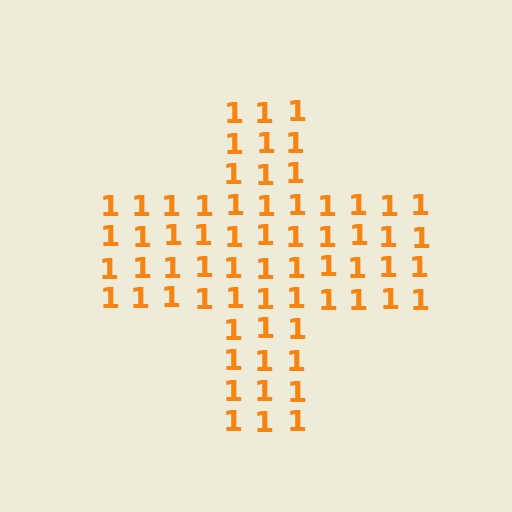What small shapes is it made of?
It is made of small digit 1's.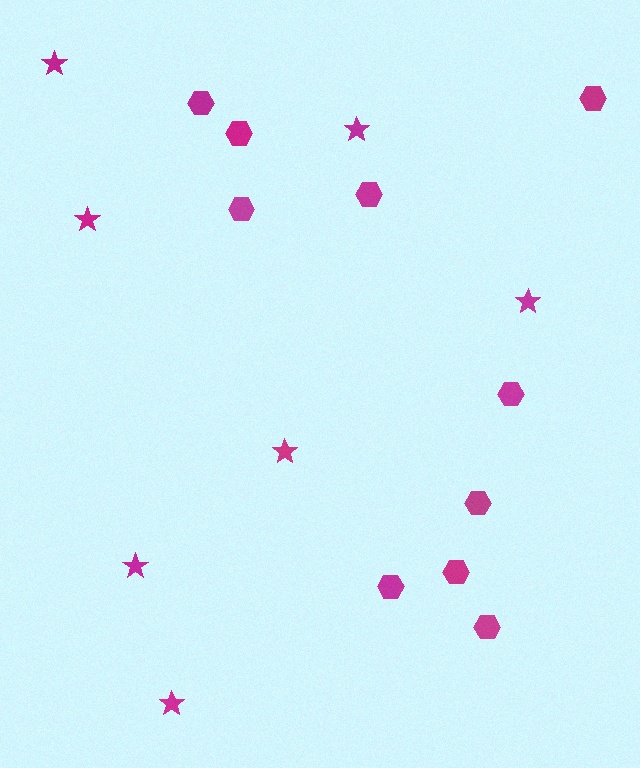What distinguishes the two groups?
There are 2 groups: one group of hexagons (10) and one group of stars (7).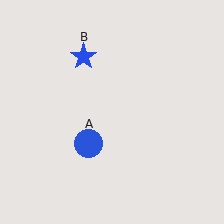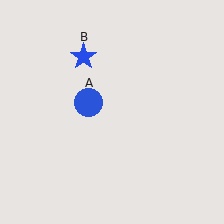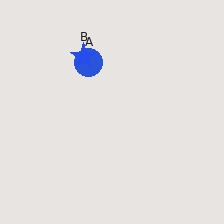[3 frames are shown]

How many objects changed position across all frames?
1 object changed position: blue circle (object A).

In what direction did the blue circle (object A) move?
The blue circle (object A) moved up.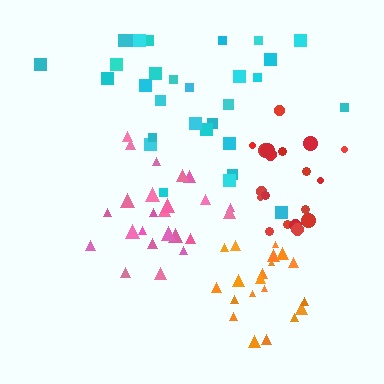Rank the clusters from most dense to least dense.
orange, red, pink, cyan.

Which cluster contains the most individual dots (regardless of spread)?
Cyan (30).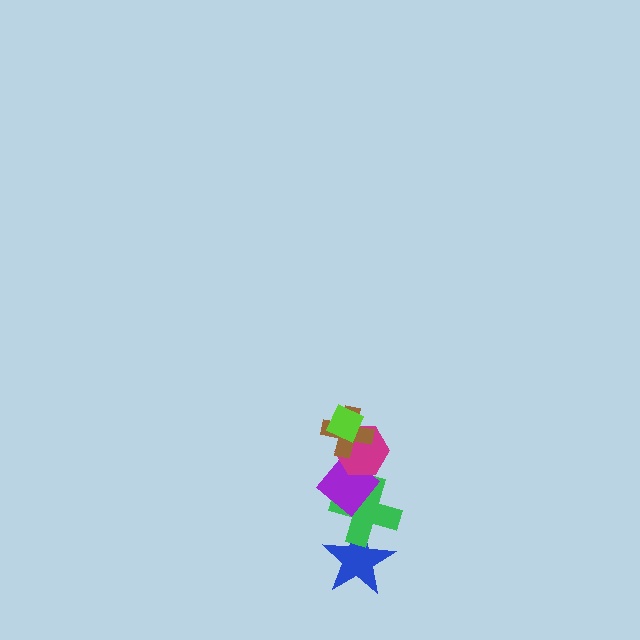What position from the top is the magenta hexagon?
The magenta hexagon is 3rd from the top.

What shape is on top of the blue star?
The green cross is on top of the blue star.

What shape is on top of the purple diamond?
The magenta hexagon is on top of the purple diamond.